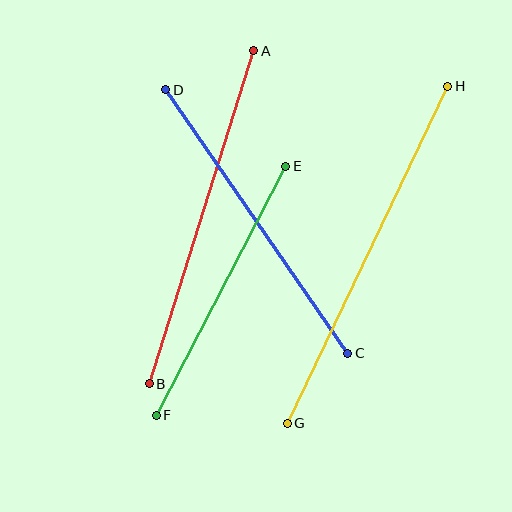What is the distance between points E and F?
The distance is approximately 281 pixels.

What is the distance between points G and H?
The distance is approximately 373 pixels.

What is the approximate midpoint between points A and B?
The midpoint is at approximately (201, 217) pixels.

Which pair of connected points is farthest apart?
Points G and H are farthest apart.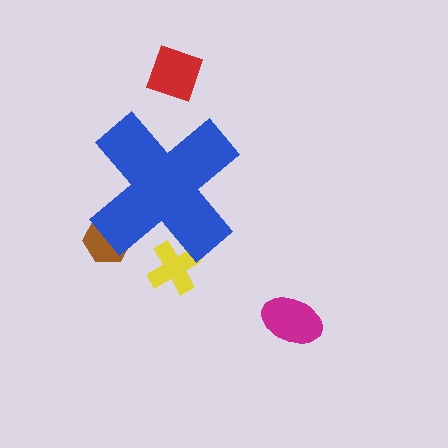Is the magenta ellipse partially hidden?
No, the magenta ellipse is fully visible.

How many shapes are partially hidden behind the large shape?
2 shapes are partially hidden.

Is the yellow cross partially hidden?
Yes, the yellow cross is partially hidden behind the blue cross.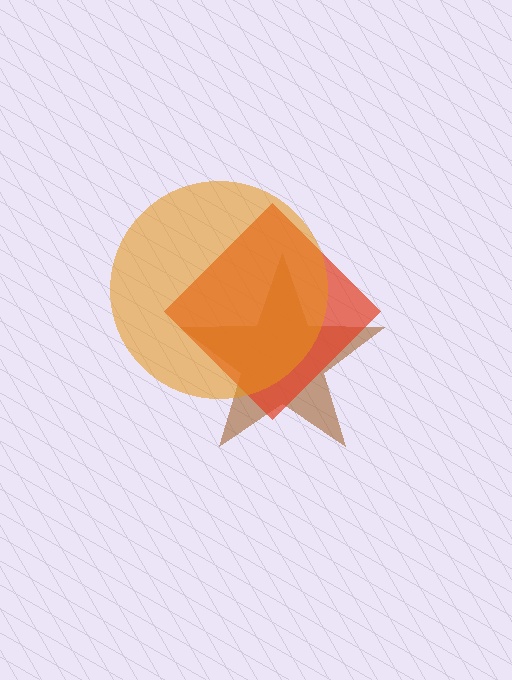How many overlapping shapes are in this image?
There are 3 overlapping shapes in the image.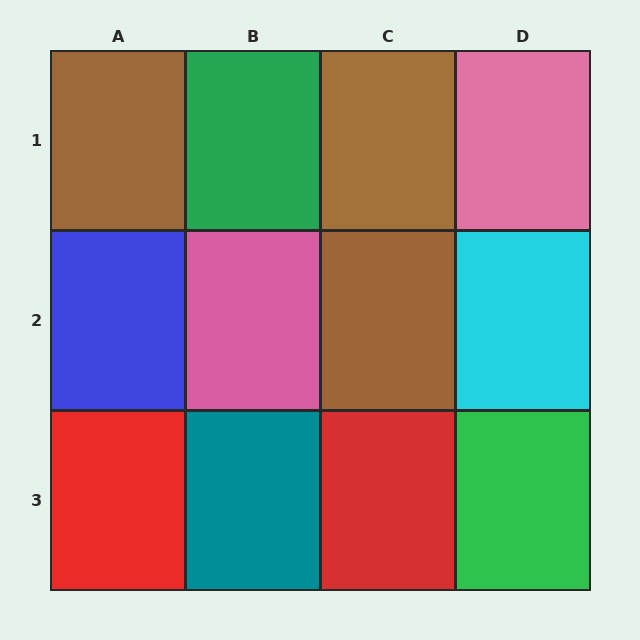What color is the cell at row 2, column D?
Cyan.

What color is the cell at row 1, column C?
Brown.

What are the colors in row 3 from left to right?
Red, teal, red, green.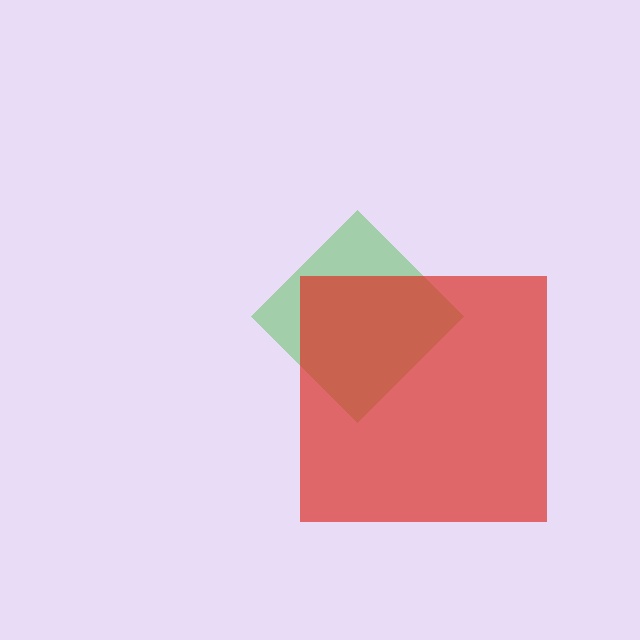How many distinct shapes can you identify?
There are 2 distinct shapes: a green diamond, a red square.